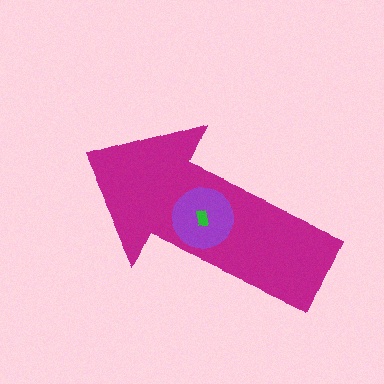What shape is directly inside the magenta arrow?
The purple circle.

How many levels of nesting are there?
3.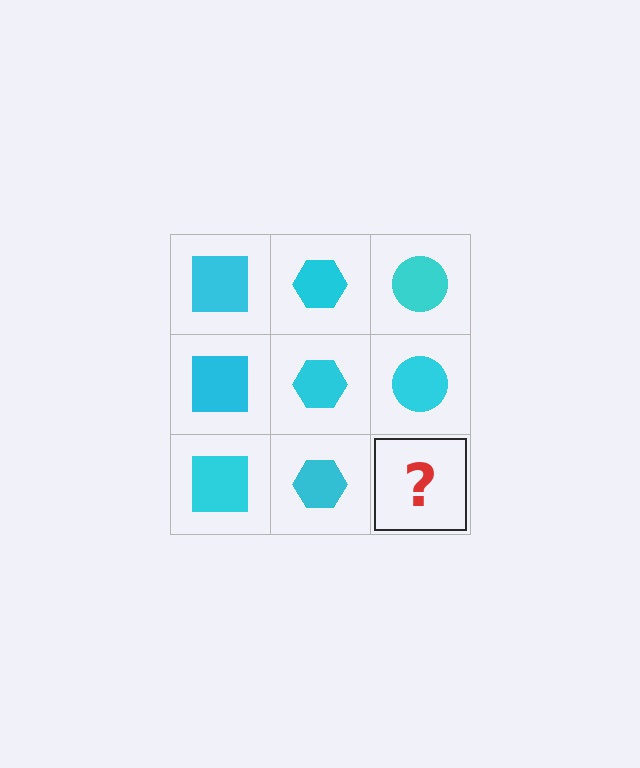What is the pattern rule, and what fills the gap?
The rule is that each column has a consistent shape. The gap should be filled with a cyan circle.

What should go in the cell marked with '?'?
The missing cell should contain a cyan circle.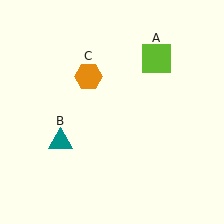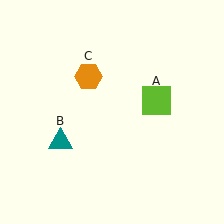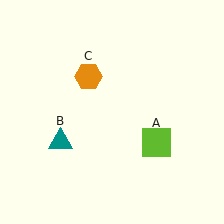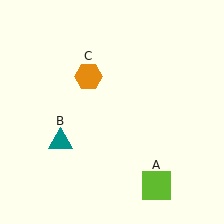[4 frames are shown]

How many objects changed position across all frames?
1 object changed position: lime square (object A).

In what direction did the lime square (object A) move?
The lime square (object A) moved down.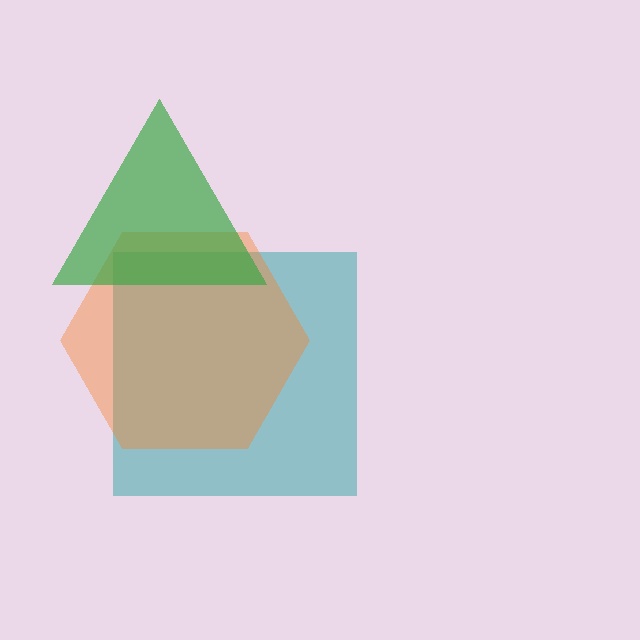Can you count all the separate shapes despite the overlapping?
Yes, there are 3 separate shapes.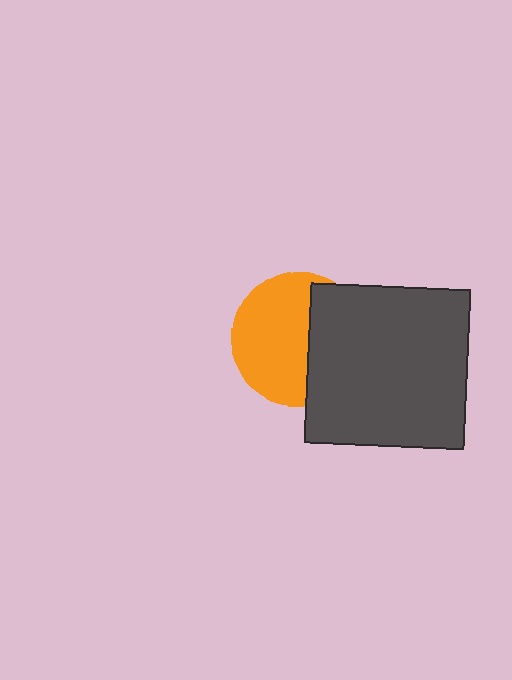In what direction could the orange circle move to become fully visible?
The orange circle could move left. That would shift it out from behind the dark gray square entirely.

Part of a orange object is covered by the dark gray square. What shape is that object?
It is a circle.